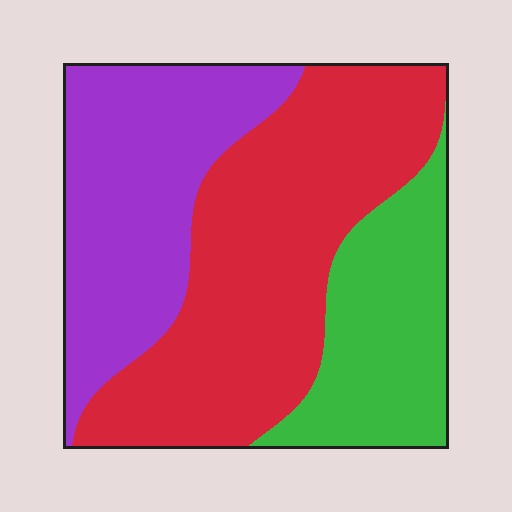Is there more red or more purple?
Red.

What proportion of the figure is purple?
Purple takes up about one third (1/3) of the figure.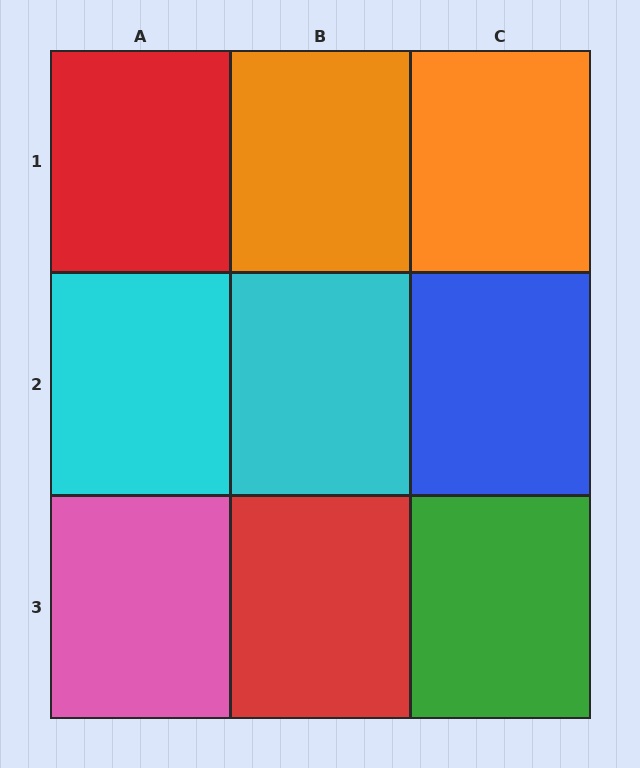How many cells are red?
2 cells are red.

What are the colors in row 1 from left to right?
Red, orange, orange.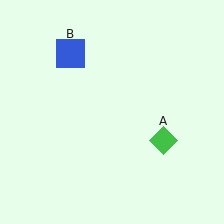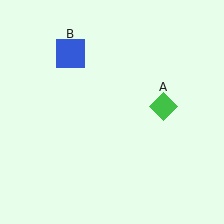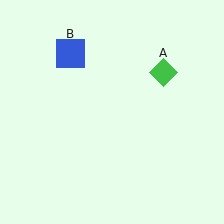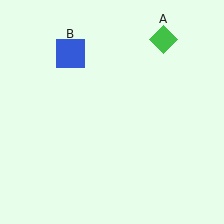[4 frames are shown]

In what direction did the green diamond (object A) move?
The green diamond (object A) moved up.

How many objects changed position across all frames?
1 object changed position: green diamond (object A).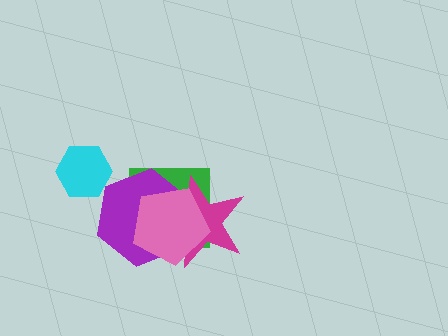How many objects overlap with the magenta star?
3 objects overlap with the magenta star.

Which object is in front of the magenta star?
The pink pentagon is in front of the magenta star.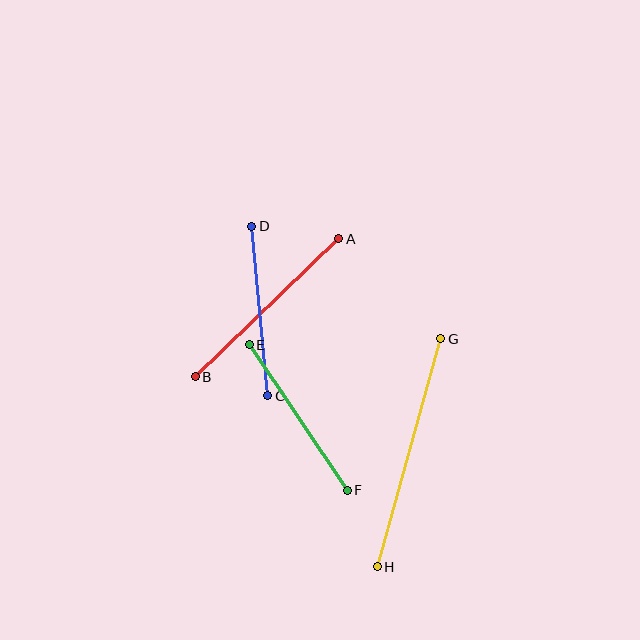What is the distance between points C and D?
The distance is approximately 170 pixels.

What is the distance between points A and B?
The distance is approximately 199 pixels.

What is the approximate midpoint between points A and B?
The midpoint is at approximately (267, 308) pixels.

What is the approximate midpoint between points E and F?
The midpoint is at approximately (298, 418) pixels.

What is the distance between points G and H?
The distance is approximately 237 pixels.